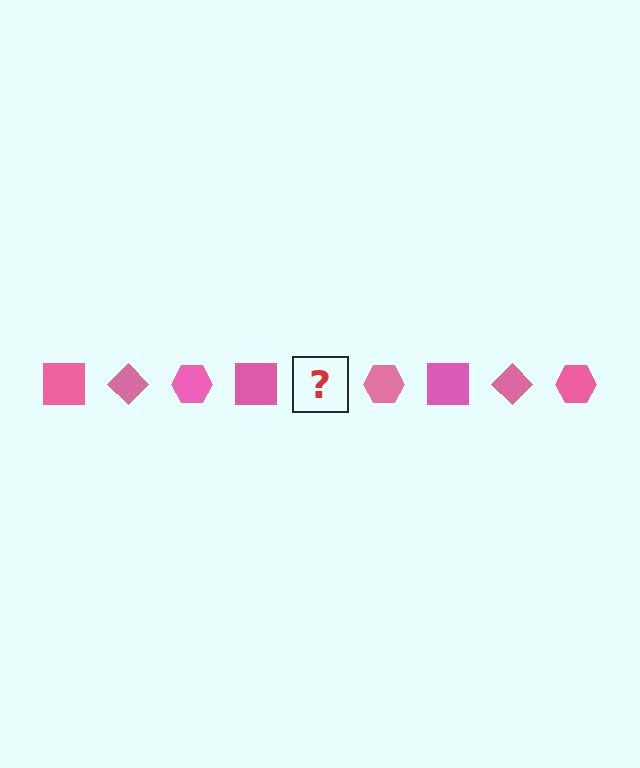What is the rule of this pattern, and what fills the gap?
The rule is that the pattern cycles through square, diamond, hexagon shapes in pink. The gap should be filled with a pink diamond.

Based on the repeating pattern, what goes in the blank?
The blank should be a pink diamond.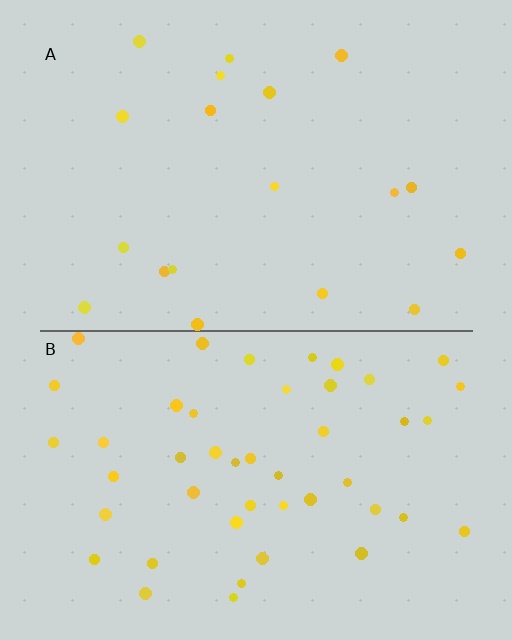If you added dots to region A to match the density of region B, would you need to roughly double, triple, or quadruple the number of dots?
Approximately double.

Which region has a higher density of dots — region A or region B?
B (the bottom).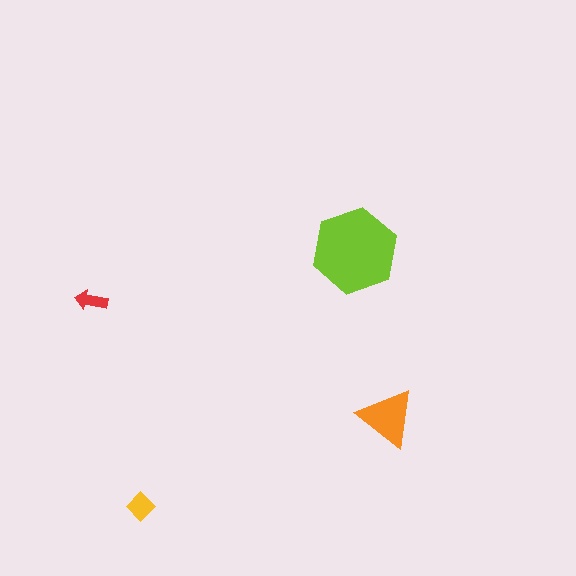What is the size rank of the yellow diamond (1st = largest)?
3rd.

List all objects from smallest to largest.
The red arrow, the yellow diamond, the orange triangle, the lime hexagon.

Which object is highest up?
The lime hexagon is topmost.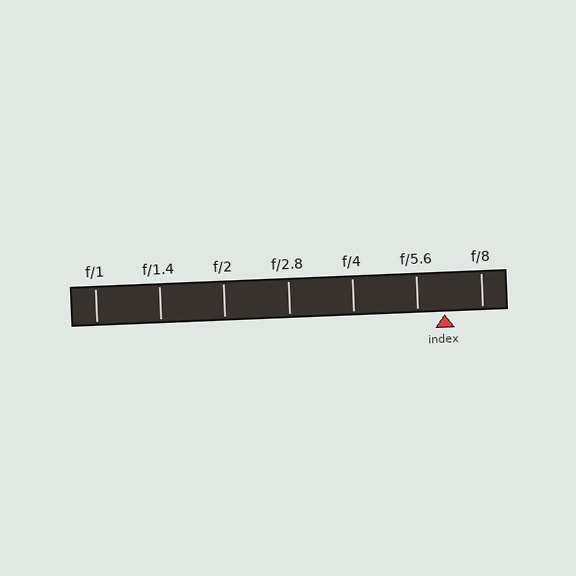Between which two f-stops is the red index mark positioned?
The index mark is between f/5.6 and f/8.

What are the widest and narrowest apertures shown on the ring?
The widest aperture shown is f/1 and the narrowest is f/8.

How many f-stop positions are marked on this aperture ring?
There are 7 f-stop positions marked.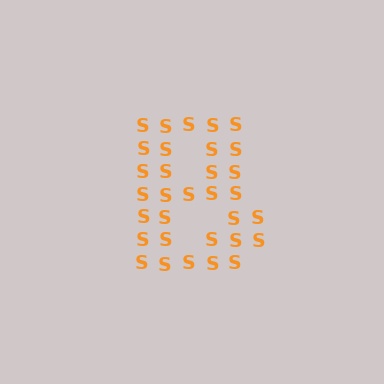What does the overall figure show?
The overall figure shows the letter B.